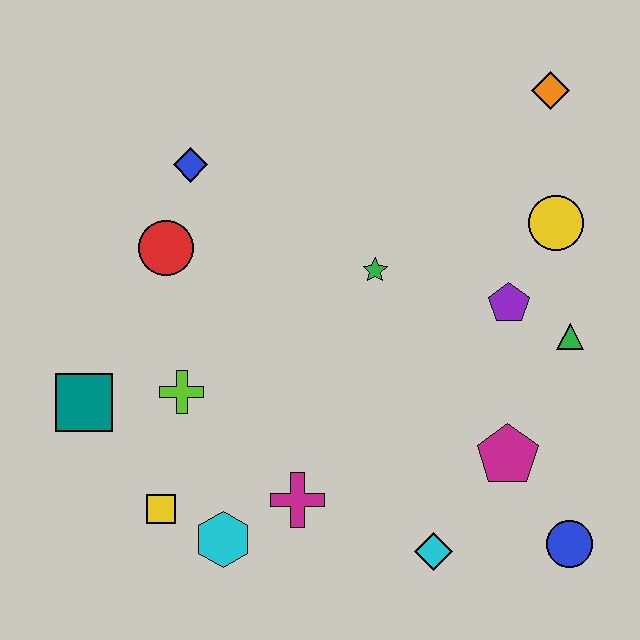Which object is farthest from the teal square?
The orange diamond is farthest from the teal square.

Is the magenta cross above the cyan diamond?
Yes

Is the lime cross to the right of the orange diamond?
No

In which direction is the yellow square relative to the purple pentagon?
The yellow square is to the left of the purple pentagon.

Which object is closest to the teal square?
The lime cross is closest to the teal square.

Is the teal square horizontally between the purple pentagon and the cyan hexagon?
No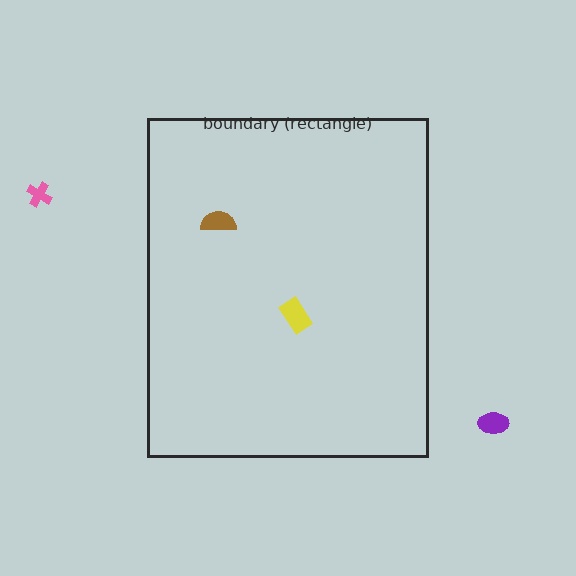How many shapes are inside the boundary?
2 inside, 2 outside.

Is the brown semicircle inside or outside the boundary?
Inside.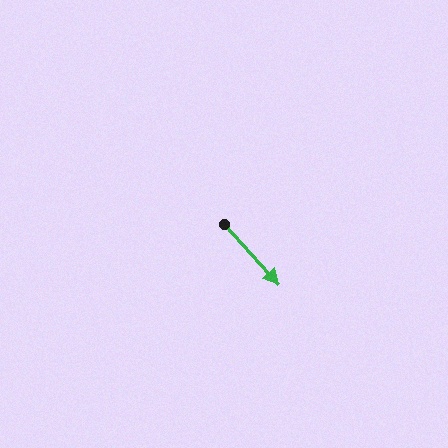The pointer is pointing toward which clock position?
Roughly 5 o'clock.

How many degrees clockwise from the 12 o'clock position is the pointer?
Approximately 138 degrees.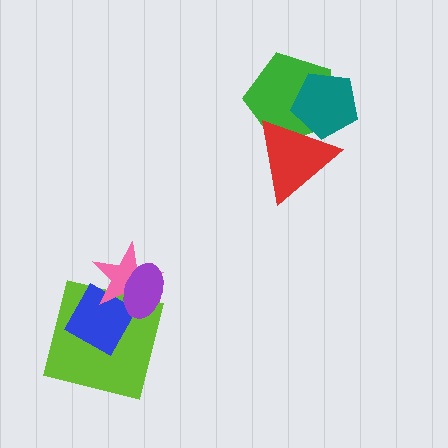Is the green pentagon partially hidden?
Yes, it is partially covered by another shape.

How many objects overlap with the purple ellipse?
3 objects overlap with the purple ellipse.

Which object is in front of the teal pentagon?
The red triangle is in front of the teal pentagon.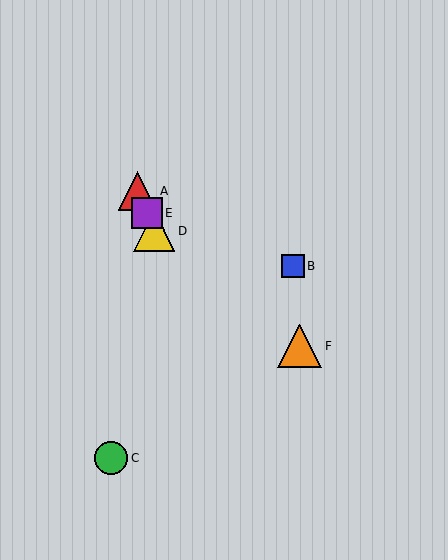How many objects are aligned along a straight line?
3 objects (A, D, E) are aligned along a straight line.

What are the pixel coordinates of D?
Object D is at (154, 231).